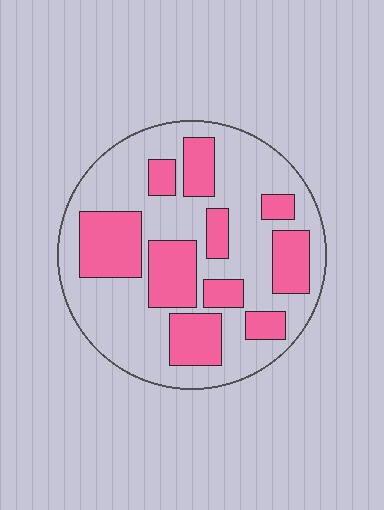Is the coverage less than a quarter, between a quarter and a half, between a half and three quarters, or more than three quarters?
Between a quarter and a half.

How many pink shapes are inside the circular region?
10.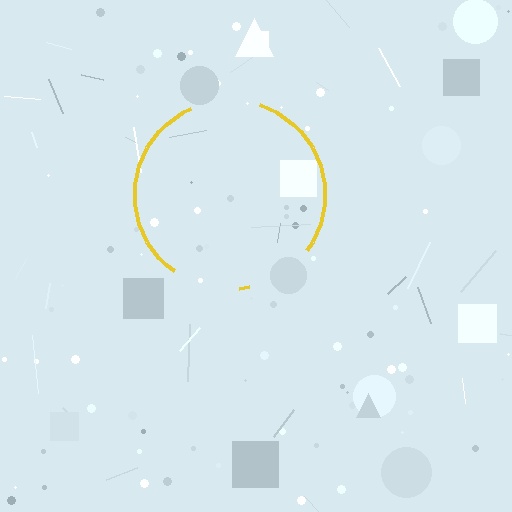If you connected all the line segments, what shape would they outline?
They would outline a circle.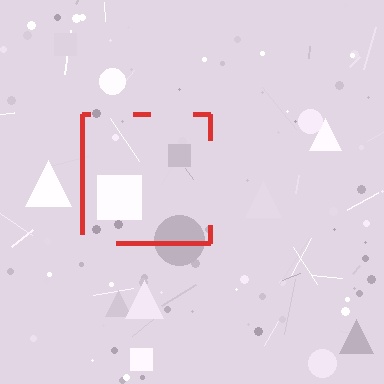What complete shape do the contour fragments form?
The contour fragments form a square.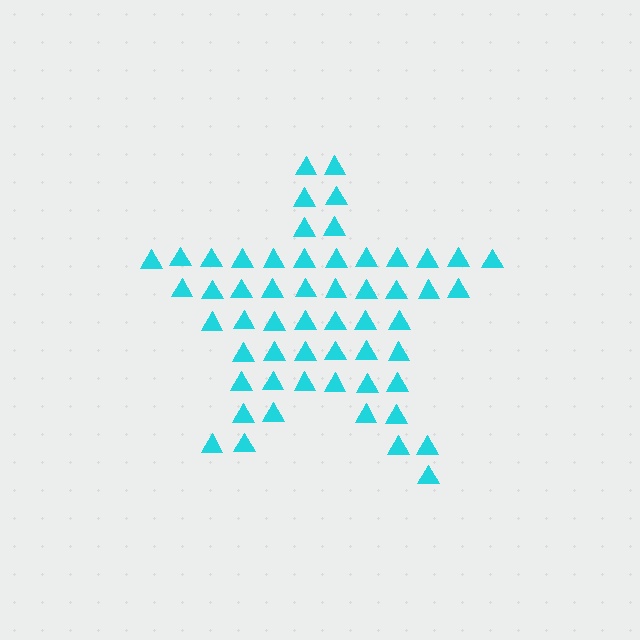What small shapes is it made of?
It is made of small triangles.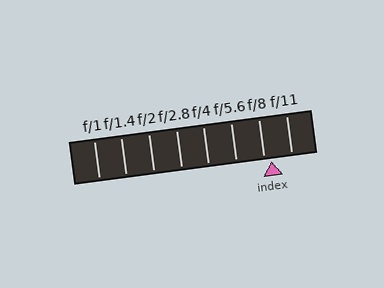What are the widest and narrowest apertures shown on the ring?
The widest aperture shown is f/1 and the narrowest is f/11.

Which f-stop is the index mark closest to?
The index mark is closest to f/8.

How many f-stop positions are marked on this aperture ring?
There are 8 f-stop positions marked.